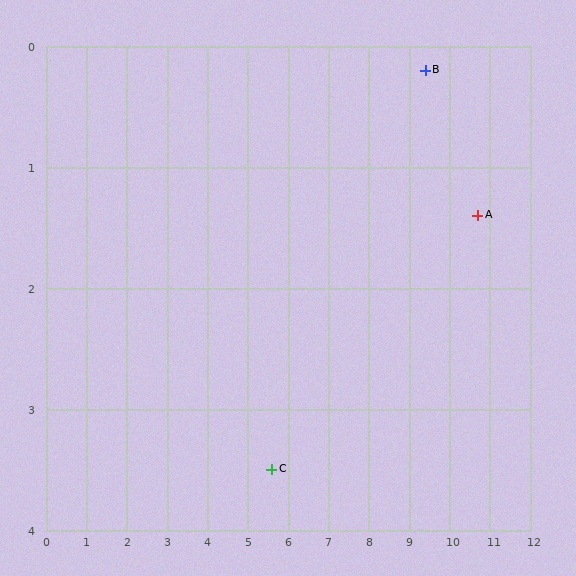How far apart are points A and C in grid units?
Points A and C are about 5.5 grid units apart.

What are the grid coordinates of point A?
Point A is at approximately (10.7, 1.4).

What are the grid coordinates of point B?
Point B is at approximately (9.4, 0.2).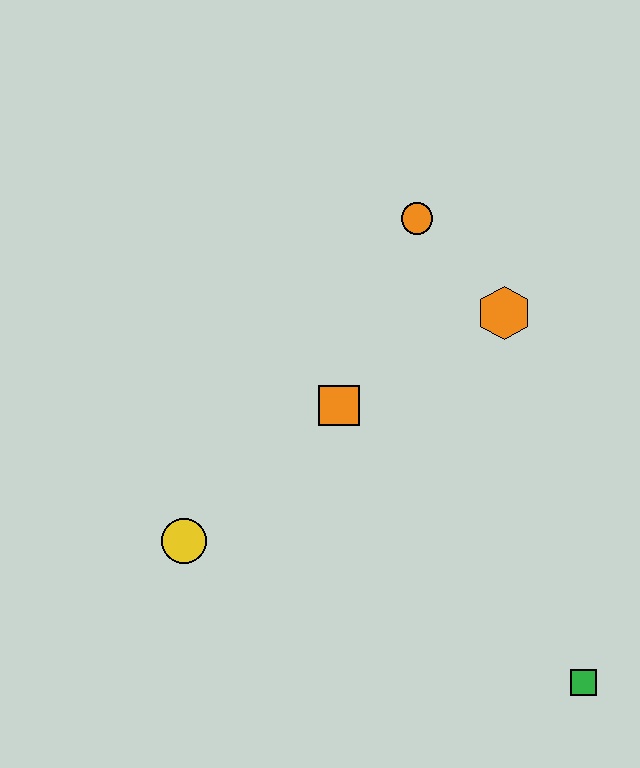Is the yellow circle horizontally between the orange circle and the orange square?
No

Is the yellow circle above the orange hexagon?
No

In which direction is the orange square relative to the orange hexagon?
The orange square is to the left of the orange hexagon.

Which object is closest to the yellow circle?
The orange square is closest to the yellow circle.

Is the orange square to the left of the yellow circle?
No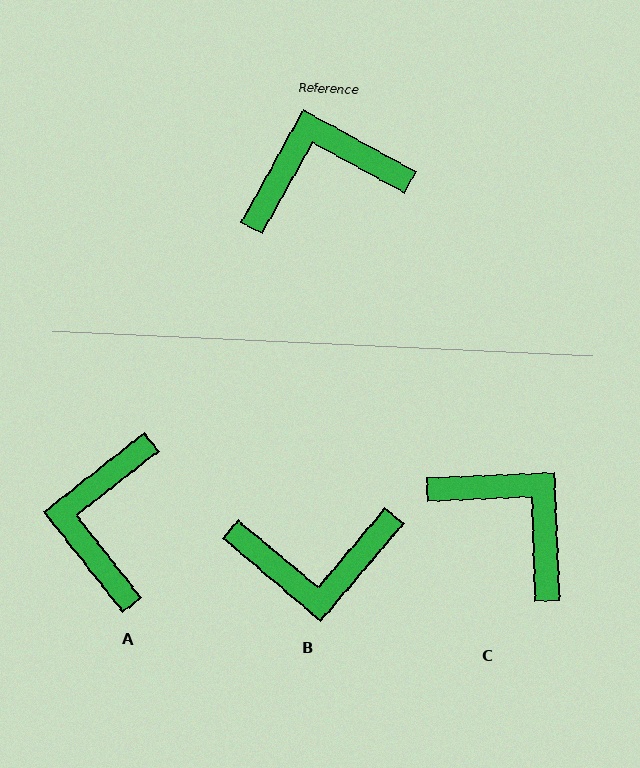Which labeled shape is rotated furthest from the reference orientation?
B, about 169 degrees away.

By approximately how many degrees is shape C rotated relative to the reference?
Approximately 59 degrees clockwise.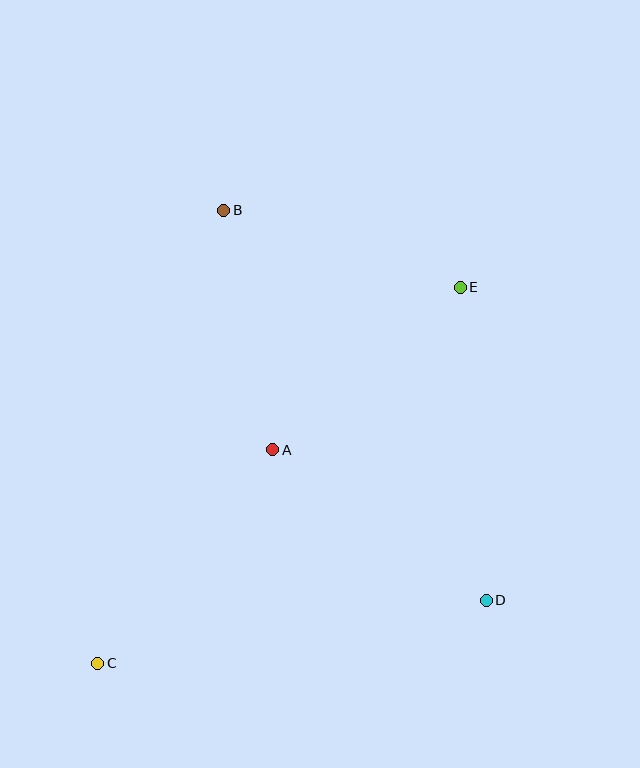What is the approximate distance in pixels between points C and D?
The distance between C and D is approximately 394 pixels.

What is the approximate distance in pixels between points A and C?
The distance between A and C is approximately 276 pixels.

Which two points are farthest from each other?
Points C and E are farthest from each other.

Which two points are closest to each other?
Points A and B are closest to each other.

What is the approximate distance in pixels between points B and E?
The distance between B and E is approximately 248 pixels.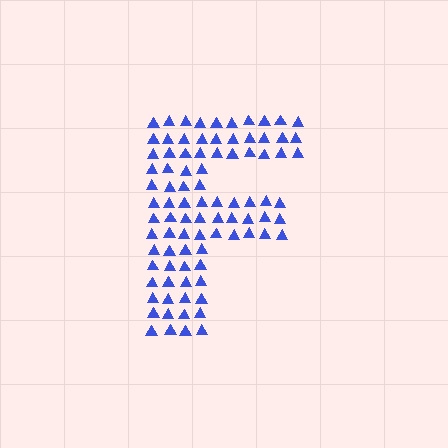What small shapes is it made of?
It is made of small triangles.